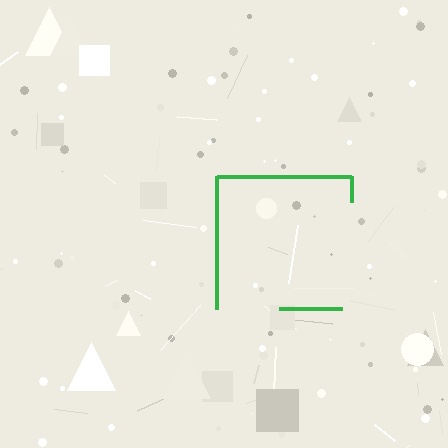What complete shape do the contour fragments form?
The contour fragments form a square.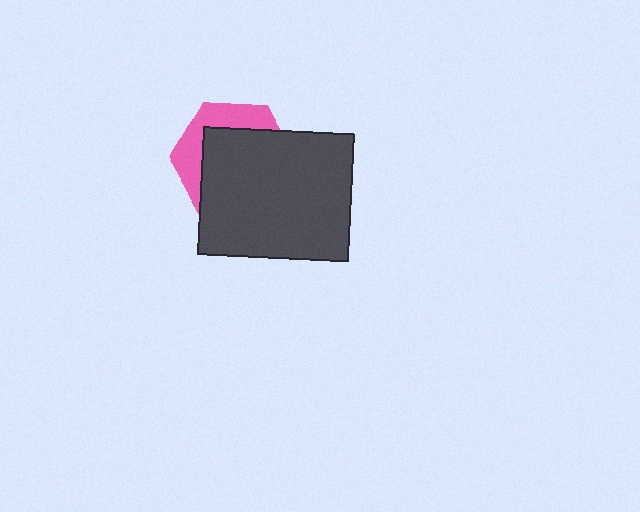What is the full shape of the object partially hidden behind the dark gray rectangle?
The partially hidden object is a pink hexagon.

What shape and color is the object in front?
The object in front is a dark gray rectangle.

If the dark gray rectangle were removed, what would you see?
You would see the complete pink hexagon.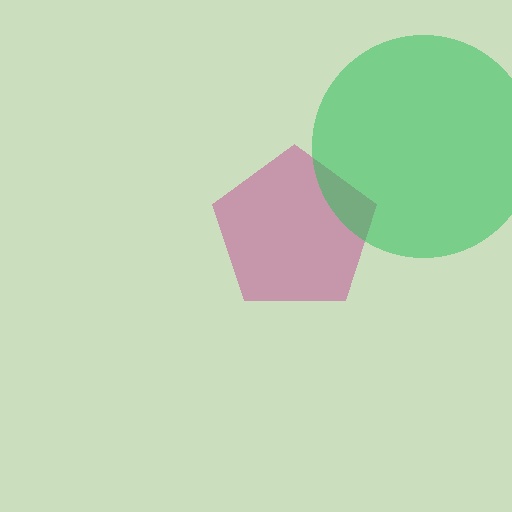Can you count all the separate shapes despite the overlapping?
Yes, there are 2 separate shapes.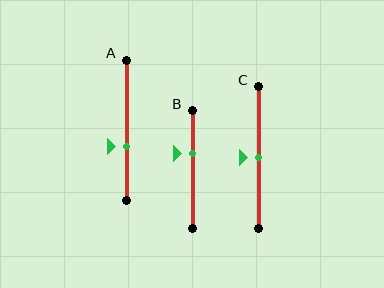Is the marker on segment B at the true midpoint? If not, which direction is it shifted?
No, the marker on segment B is shifted upward by about 14% of the segment length.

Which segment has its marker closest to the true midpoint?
Segment C has its marker closest to the true midpoint.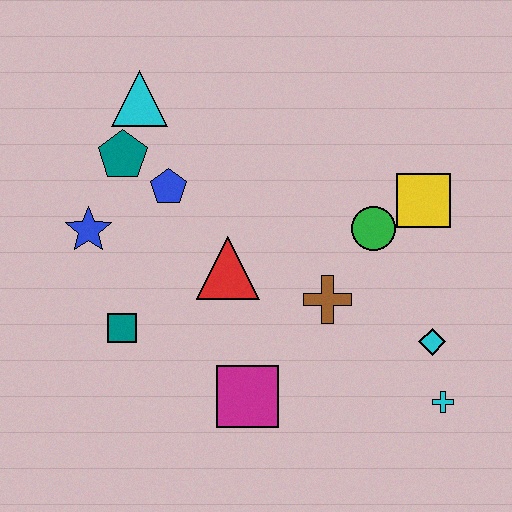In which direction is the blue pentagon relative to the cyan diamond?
The blue pentagon is to the left of the cyan diamond.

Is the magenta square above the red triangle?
No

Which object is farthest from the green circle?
The blue star is farthest from the green circle.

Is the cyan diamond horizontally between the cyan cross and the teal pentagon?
Yes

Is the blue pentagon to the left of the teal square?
No